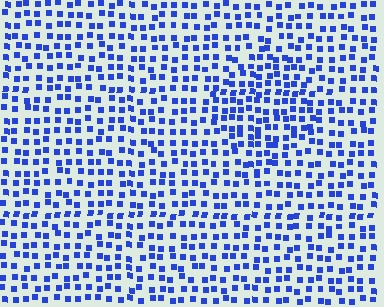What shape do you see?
I see a diamond.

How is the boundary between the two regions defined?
The boundary is defined by a change in element density (approximately 1.4x ratio). All elements are the same color, size, and shape.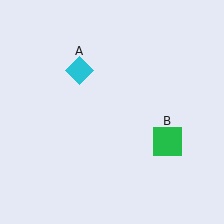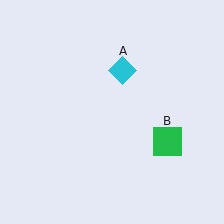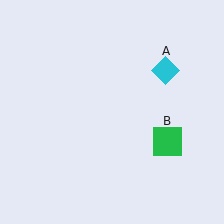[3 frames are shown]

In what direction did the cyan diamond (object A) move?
The cyan diamond (object A) moved right.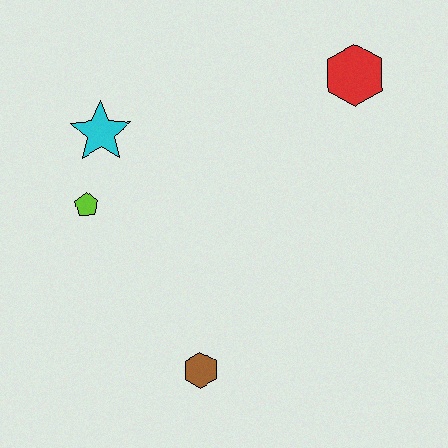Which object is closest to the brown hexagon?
The lime pentagon is closest to the brown hexagon.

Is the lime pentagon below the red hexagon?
Yes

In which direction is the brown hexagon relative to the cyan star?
The brown hexagon is below the cyan star.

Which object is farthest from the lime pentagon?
The red hexagon is farthest from the lime pentagon.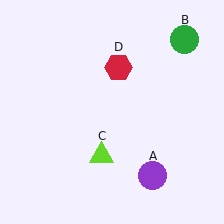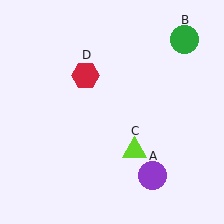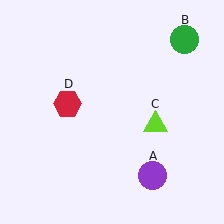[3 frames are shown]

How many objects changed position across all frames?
2 objects changed position: lime triangle (object C), red hexagon (object D).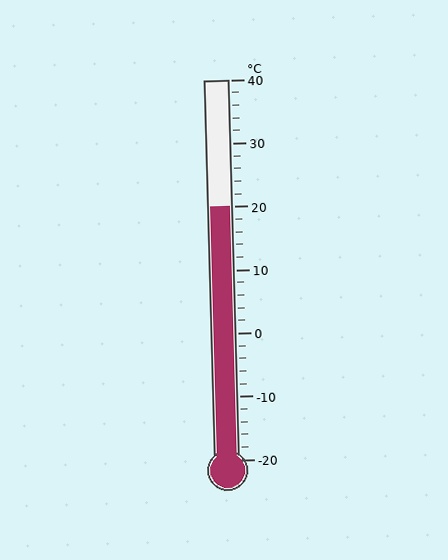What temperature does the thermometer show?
The thermometer shows approximately 20°C.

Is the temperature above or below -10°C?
The temperature is above -10°C.